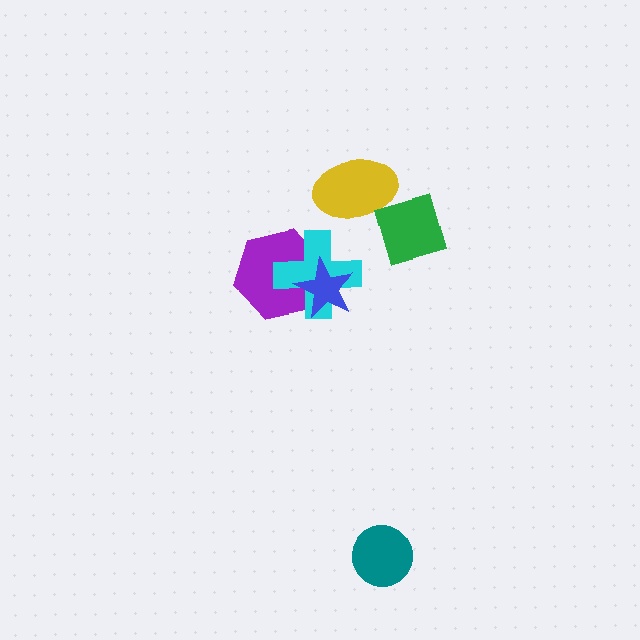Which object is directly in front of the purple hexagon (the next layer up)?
The cyan cross is directly in front of the purple hexagon.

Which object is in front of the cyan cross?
The blue star is in front of the cyan cross.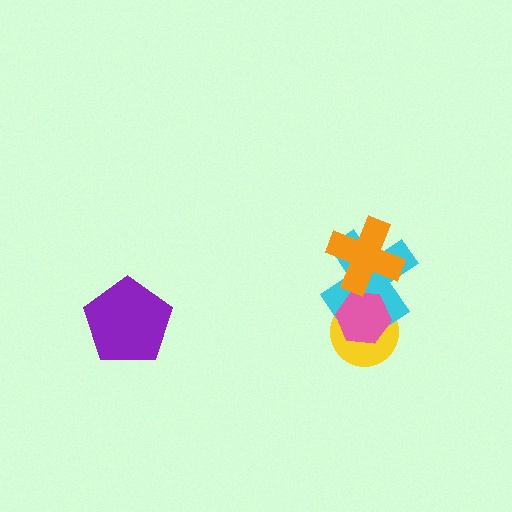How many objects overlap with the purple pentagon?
0 objects overlap with the purple pentagon.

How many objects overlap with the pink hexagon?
2 objects overlap with the pink hexagon.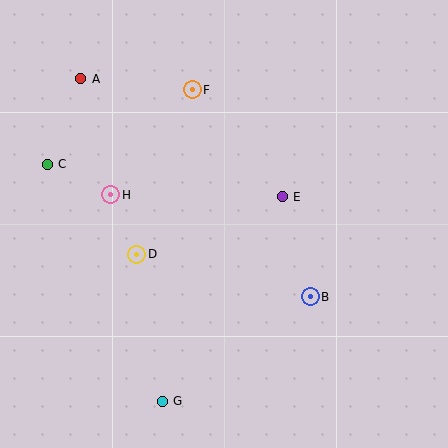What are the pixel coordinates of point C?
Point C is at (47, 164).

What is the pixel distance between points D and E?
The distance between D and E is 157 pixels.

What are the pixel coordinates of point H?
Point H is at (111, 195).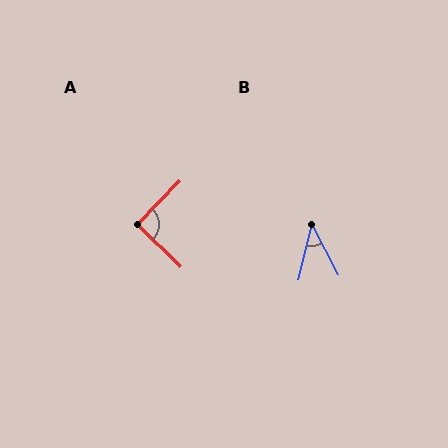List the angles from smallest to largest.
B (41°), A (90°).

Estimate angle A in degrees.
Approximately 90 degrees.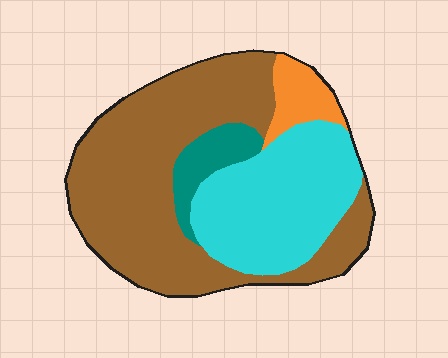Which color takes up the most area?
Brown, at roughly 55%.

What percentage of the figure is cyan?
Cyan covers 31% of the figure.